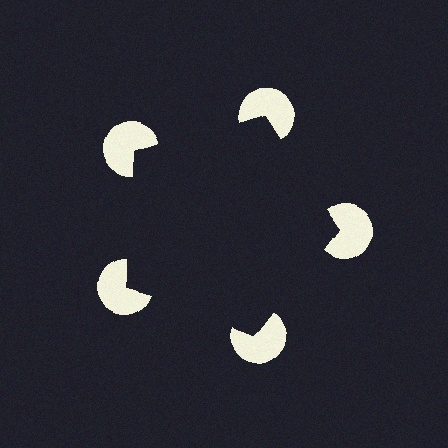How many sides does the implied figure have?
5 sides.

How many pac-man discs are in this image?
There are 5 — one at each vertex of the illusory pentagon.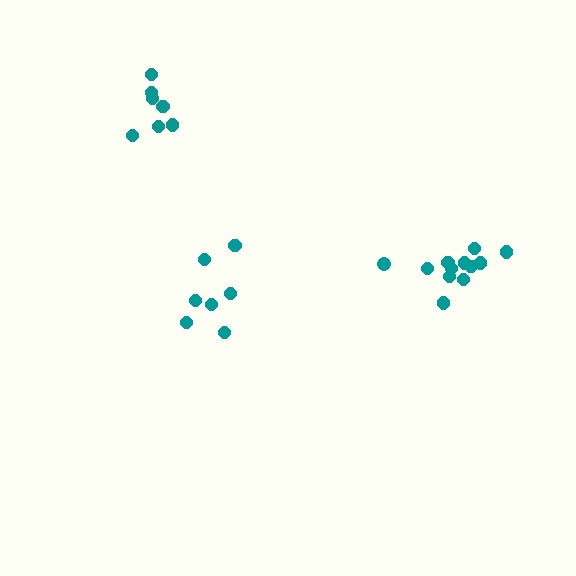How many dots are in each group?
Group 1: 7 dots, Group 2: 7 dots, Group 3: 13 dots (27 total).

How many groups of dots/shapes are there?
There are 3 groups.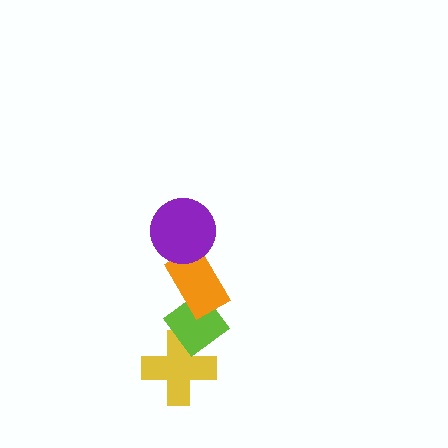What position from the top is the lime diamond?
The lime diamond is 3rd from the top.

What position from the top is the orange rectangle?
The orange rectangle is 2nd from the top.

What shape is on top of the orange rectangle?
The purple circle is on top of the orange rectangle.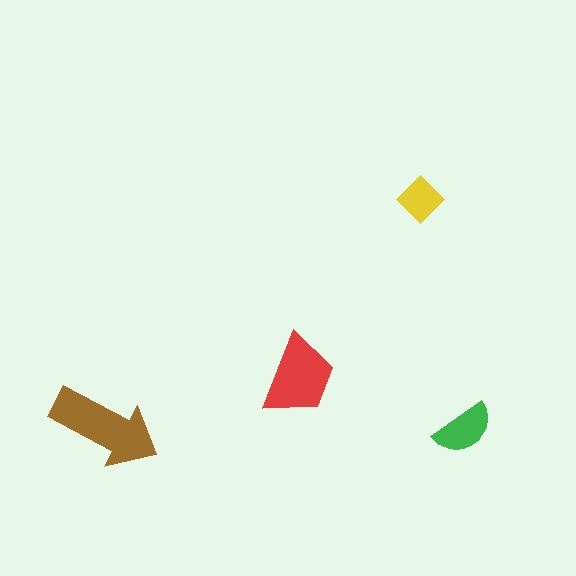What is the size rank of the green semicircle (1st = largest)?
3rd.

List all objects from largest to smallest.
The brown arrow, the red trapezoid, the green semicircle, the yellow diamond.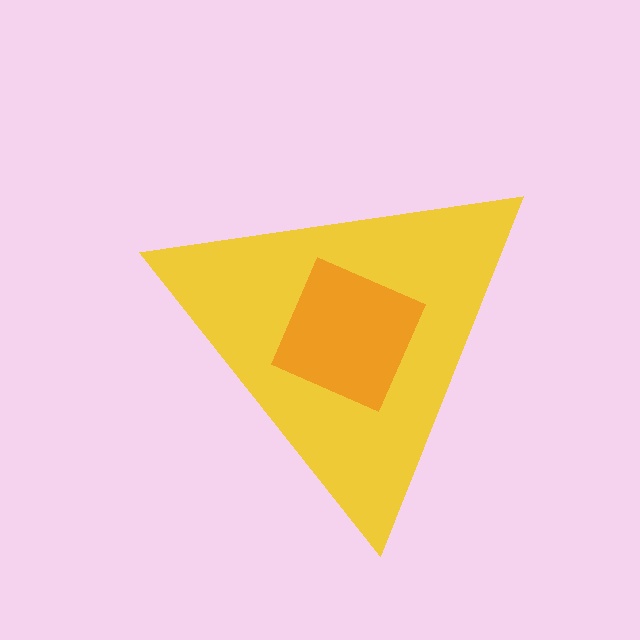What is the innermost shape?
The orange diamond.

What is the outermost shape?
The yellow triangle.